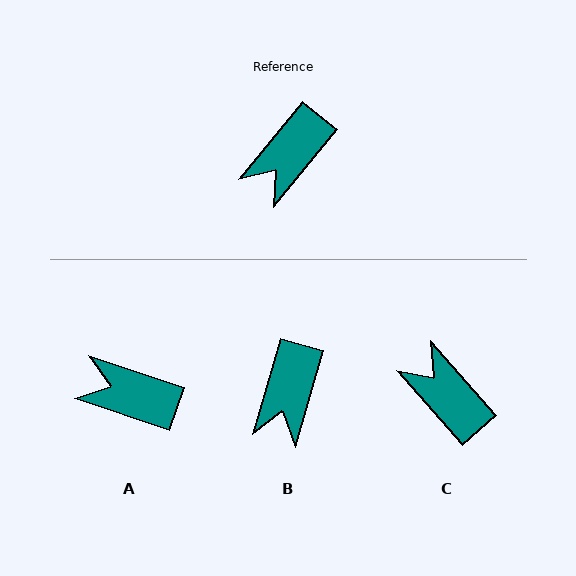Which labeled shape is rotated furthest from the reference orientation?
C, about 100 degrees away.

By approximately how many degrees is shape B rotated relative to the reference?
Approximately 23 degrees counter-clockwise.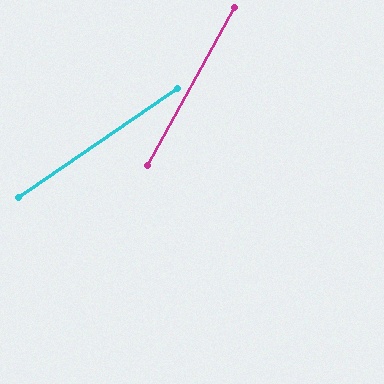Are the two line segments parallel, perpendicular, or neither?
Neither parallel nor perpendicular — they differ by about 27°.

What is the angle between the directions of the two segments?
Approximately 27 degrees.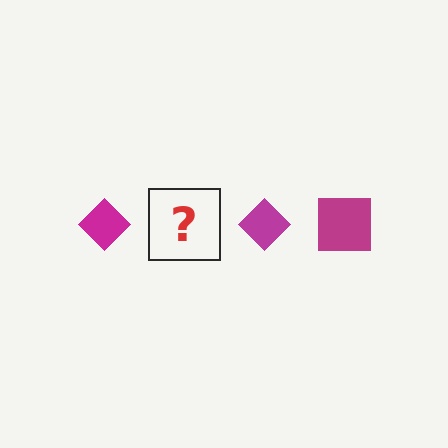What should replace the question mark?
The question mark should be replaced with a magenta square.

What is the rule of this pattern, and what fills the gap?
The rule is that the pattern cycles through diamond, square shapes in magenta. The gap should be filled with a magenta square.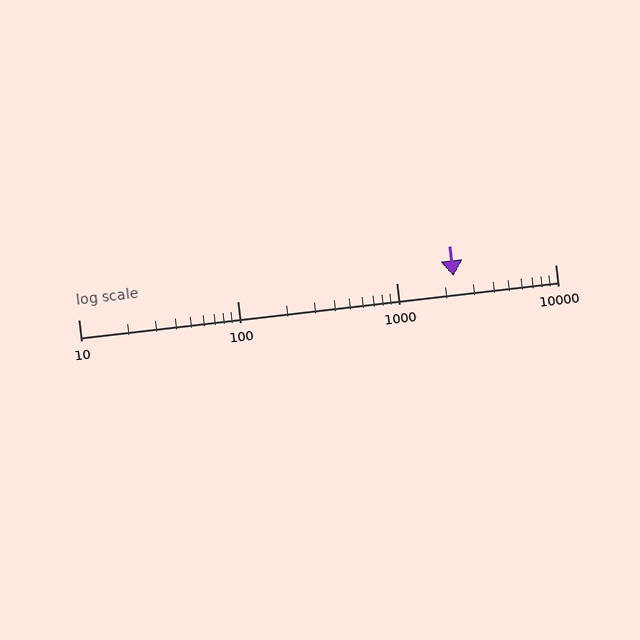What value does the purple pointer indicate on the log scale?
The pointer indicates approximately 2300.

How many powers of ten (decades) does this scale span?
The scale spans 3 decades, from 10 to 10000.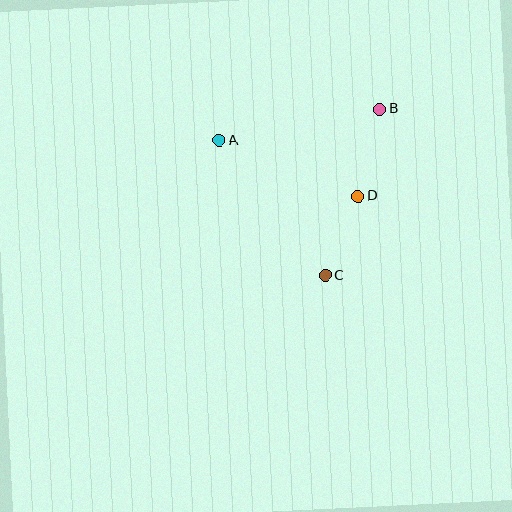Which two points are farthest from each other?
Points B and C are farthest from each other.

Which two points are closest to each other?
Points C and D are closest to each other.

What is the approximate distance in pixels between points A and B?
The distance between A and B is approximately 164 pixels.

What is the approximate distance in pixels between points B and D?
The distance between B and D is approximately 90 pixels.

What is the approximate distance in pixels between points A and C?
The distance between A and C is approximately 171 pixels.